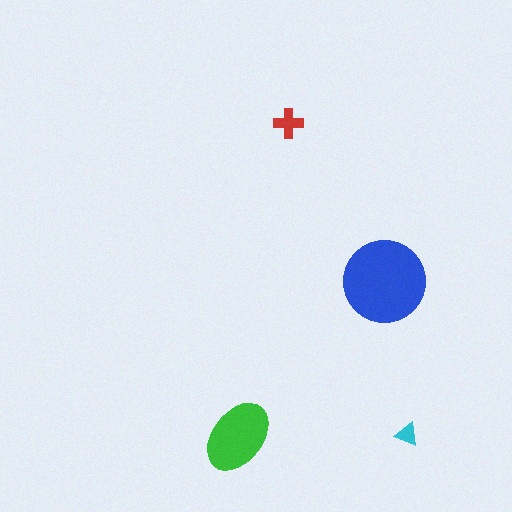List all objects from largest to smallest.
The blue circle, the green ellipse, the red cross, the cyan triangle.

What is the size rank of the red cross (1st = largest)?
3rd.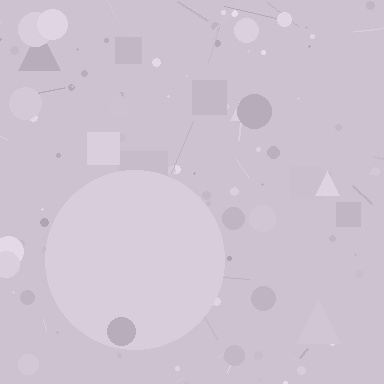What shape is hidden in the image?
A circle is hidden in the image.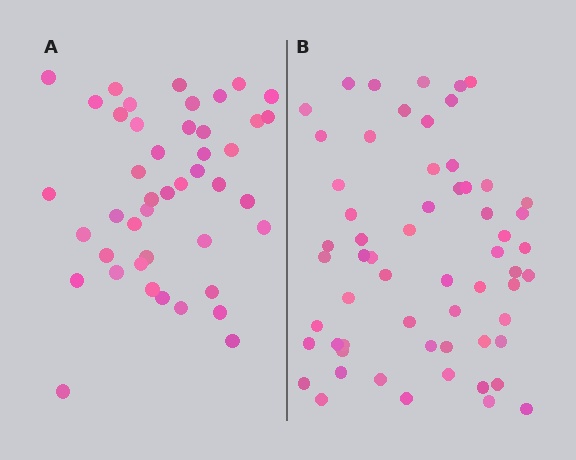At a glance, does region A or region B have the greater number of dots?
Region B (the right region) has more dots.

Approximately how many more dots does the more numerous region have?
Region B has approximately 15 more dots than region A.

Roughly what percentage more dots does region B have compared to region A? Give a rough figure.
About 35% more.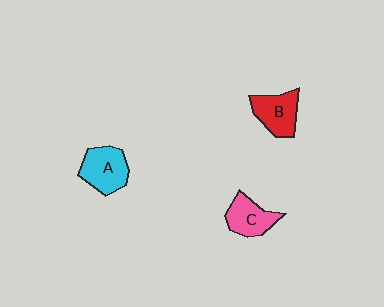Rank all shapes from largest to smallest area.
From largest to smallest: A (cyan), B (red), C (pink).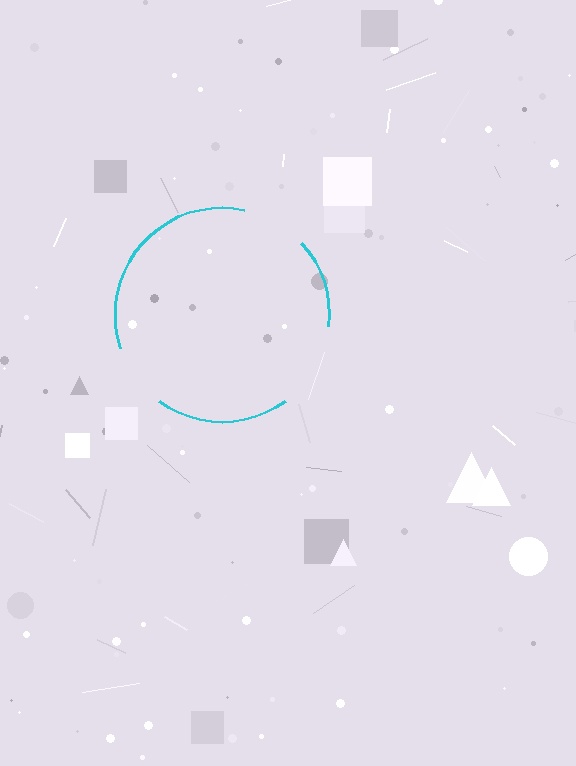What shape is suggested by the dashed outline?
The dashed outline suggests a circle.